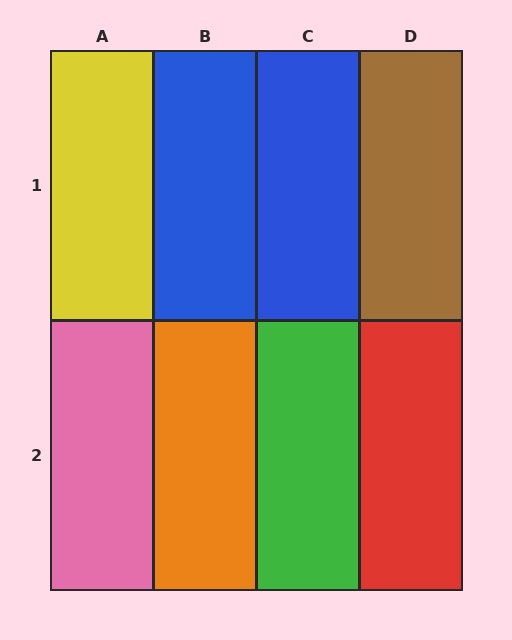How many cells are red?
1 cell is red.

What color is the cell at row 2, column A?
Pink.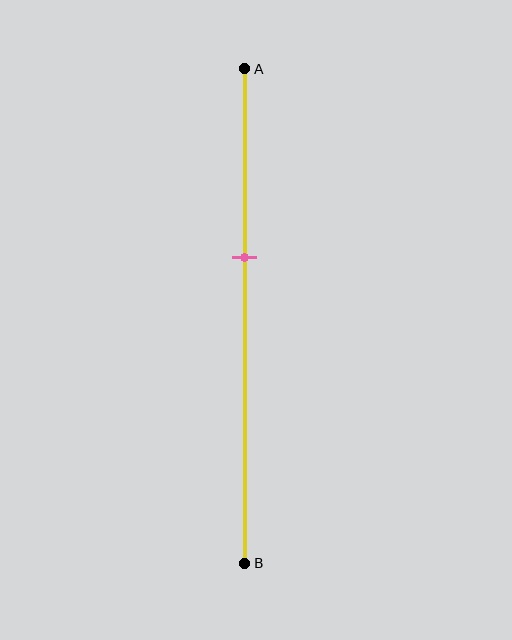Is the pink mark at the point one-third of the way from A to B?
No, the mark is at about 40% from A, not at the 33% one-third point.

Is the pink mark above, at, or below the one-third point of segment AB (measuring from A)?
The pink mark is below the one-third point of segment AB.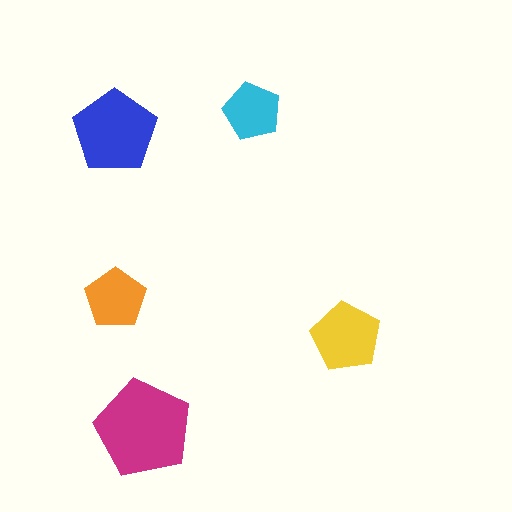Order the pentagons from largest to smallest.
the magenta one, the blue one, the yellow one, the orange one, the cyan one.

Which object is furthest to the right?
The yellow pentagon is rightmost.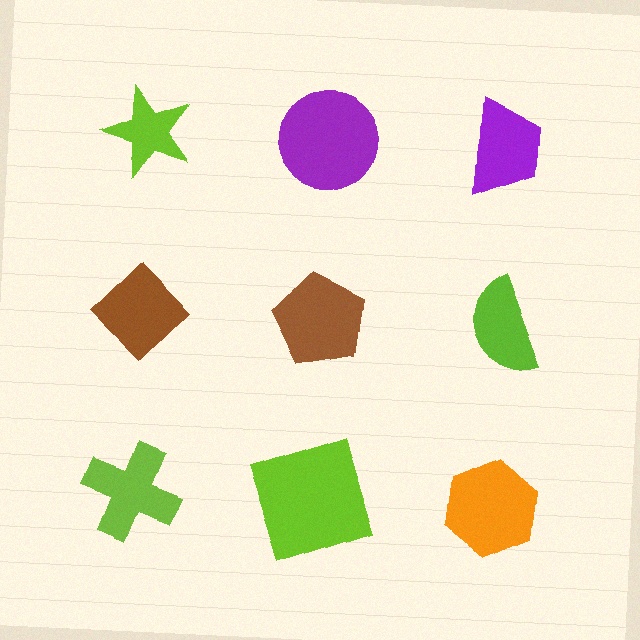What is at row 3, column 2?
A lime square.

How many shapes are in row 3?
3 shapes.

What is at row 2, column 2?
A brown pentagon.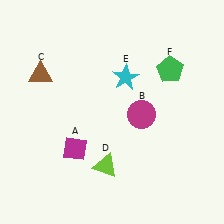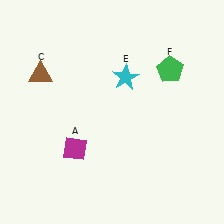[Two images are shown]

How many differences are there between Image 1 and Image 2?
There are 2 differences between the two images.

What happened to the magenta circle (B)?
The magenta circle (B) was removed in Image 2. It was in the bottom-right area of Image 1.